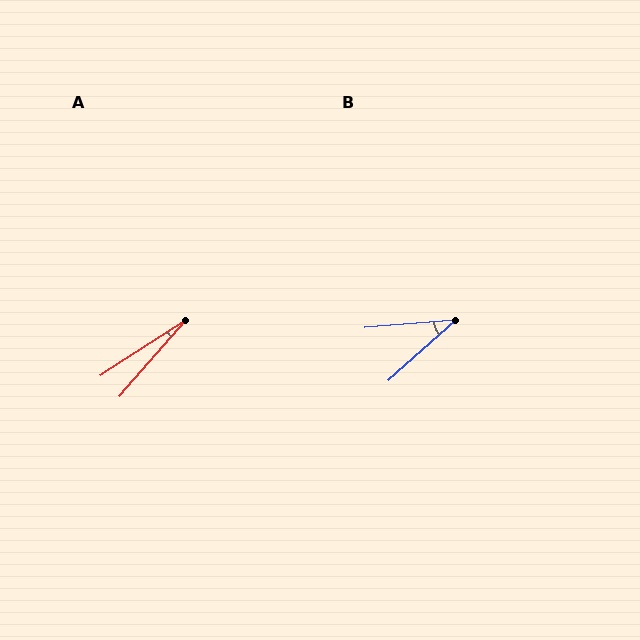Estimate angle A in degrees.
Approximately 16 degrees.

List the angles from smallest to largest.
A (16°), B (37°).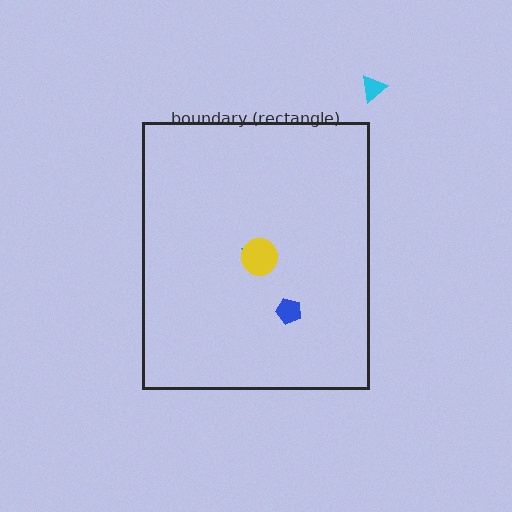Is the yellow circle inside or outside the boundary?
Inside.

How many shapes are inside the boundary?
3 inside, 1 outside.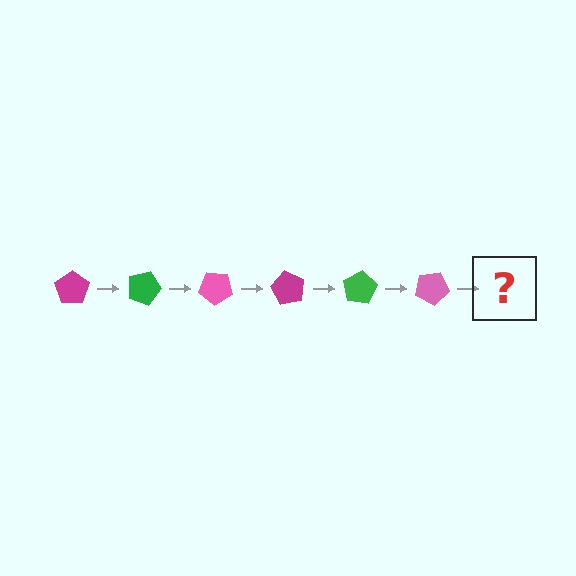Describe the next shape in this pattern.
It should be a magenta pentagon, rotated 120 degrees from the start.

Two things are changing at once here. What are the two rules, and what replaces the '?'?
The two rules are that it rotates 20 degrees each step and the color cycles through magenta, green, and pink. The '?' should be a magenta pentagon, rotated 120 degrees from the start.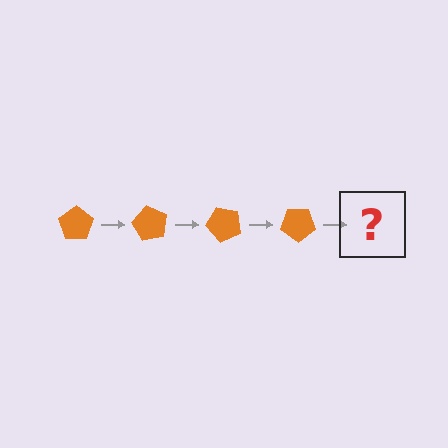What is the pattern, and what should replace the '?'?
The pattern is that the pentagon rotates 60 degrees each step. The '?' should be an orange pentagon rotated 240 degrees.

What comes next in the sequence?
The next element should be an orange pentagon rotated 240 degrees.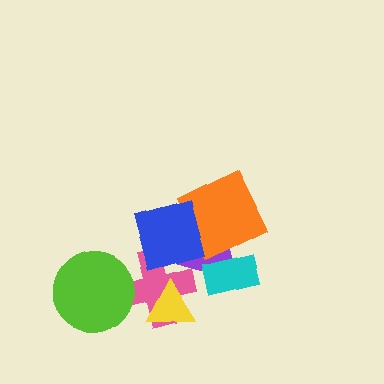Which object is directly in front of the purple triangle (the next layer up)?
The orange square is directly in front of the purple triangle.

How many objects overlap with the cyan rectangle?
1 object overlaps with the cyan rectangle.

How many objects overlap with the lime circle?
1 object overlaps with the lime circle.